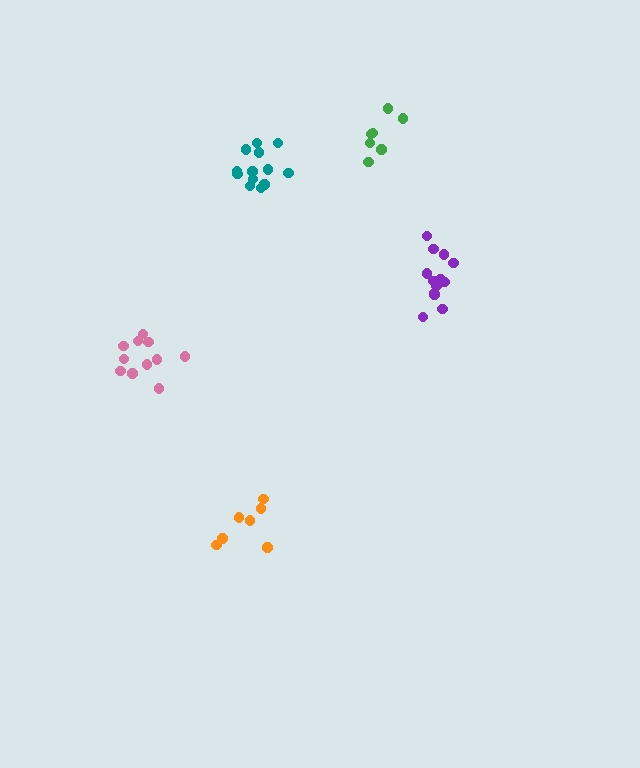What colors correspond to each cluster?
The clusters are colored: purple, pink, teal, orange, green.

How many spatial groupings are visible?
There are 5 spatial groupings.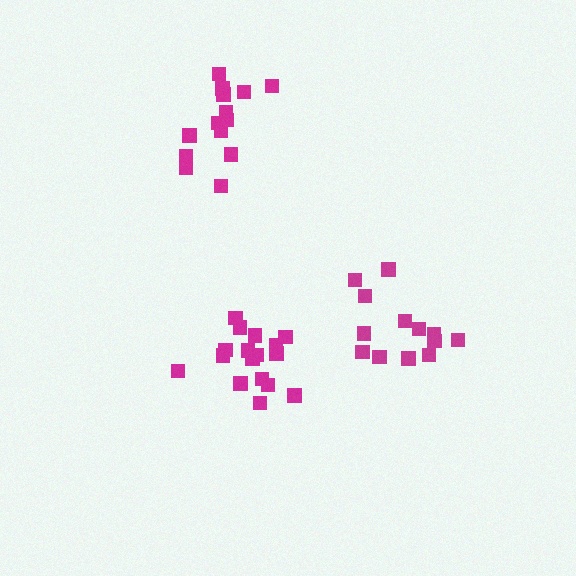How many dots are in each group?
Group 1: 18 dots, Group 2: 13 dots, Group 3: 14 dots (45 total).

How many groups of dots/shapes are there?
There are 3 groups.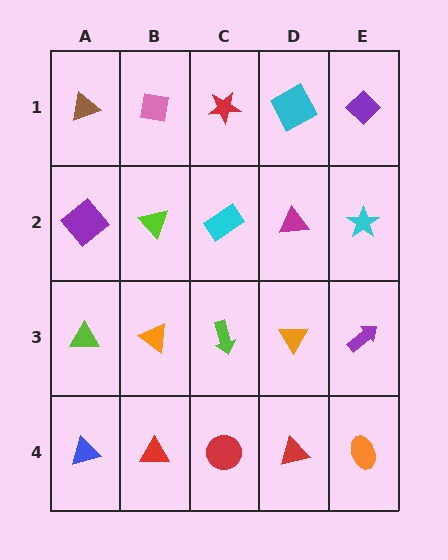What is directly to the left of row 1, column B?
A brown triangle.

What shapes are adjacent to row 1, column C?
A cyan rectangle (row 2, column C), a pink square (row 1, column B), a cyan square (row 1, column D).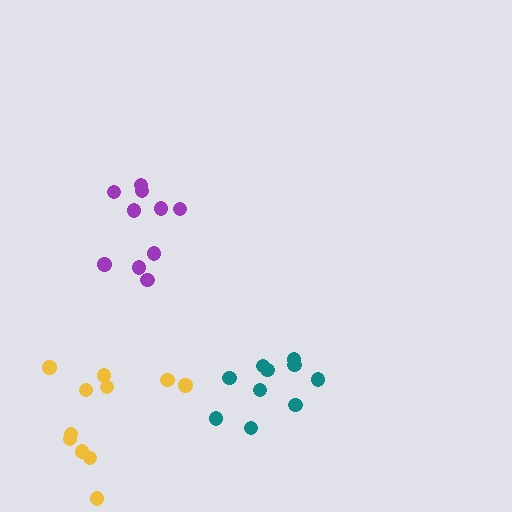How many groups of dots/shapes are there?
There are 3 groups.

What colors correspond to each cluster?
The clusters are colored: purple, yellow, teal.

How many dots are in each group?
Group 1: 10 dots, Group 2: 11 dots, Group 3: 10 dots (31 total).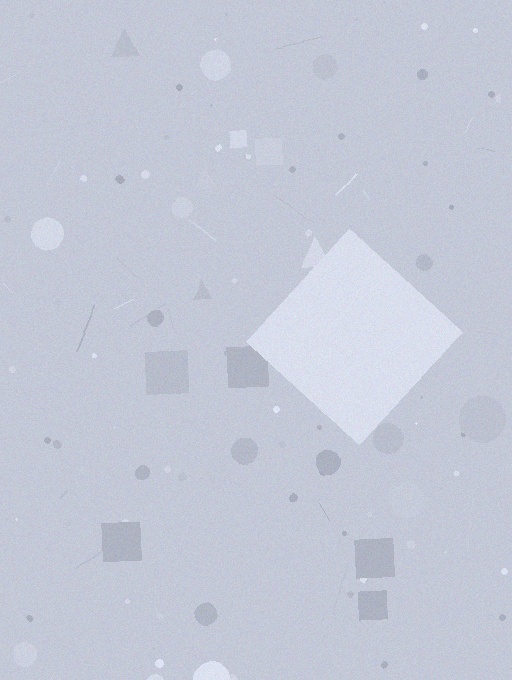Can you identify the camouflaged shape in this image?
The camouflaged shape is a diamond.